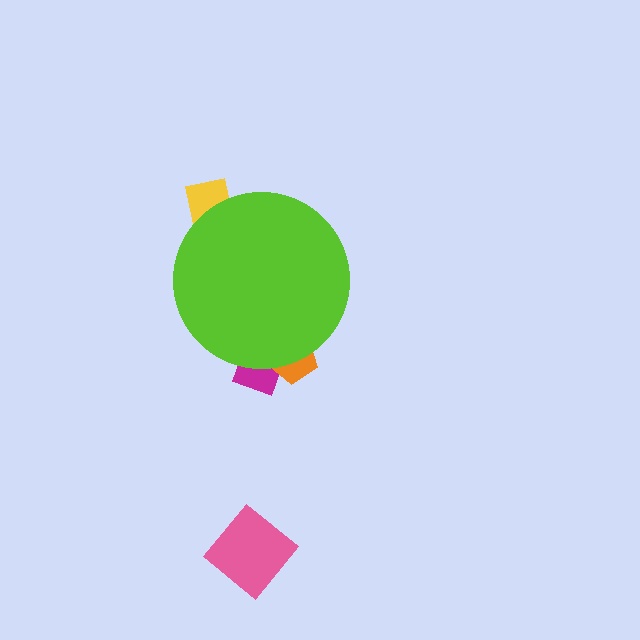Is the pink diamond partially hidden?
No, the pink diamond is fully visible.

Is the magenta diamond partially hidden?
Yes, the magenta diamond is partially hidden behind the lime circle.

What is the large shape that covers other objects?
A lime circle.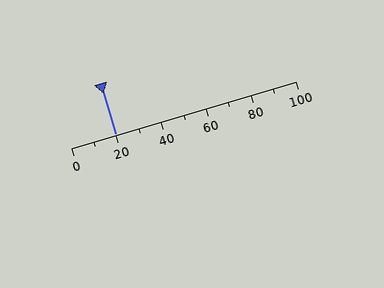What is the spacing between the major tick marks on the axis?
The major ticks are spaced 20 apart.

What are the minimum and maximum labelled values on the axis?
The axis runs from 0 to 100.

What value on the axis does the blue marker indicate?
The marker indicates approximately 20.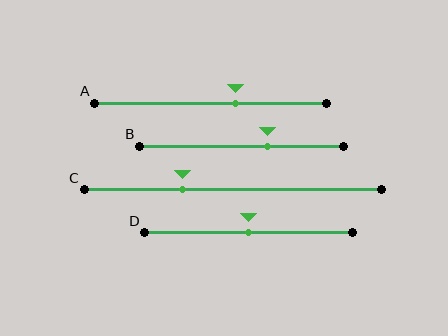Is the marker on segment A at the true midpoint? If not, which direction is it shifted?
No, the marker on segment A is shifted to the right by about 11% of the segment length.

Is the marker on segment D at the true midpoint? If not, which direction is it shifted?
Yes, the marker on segment D is at the true midpoint.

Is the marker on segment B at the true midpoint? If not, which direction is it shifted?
No, the marker on segment B is shifted to the right by about 12% of the segment length.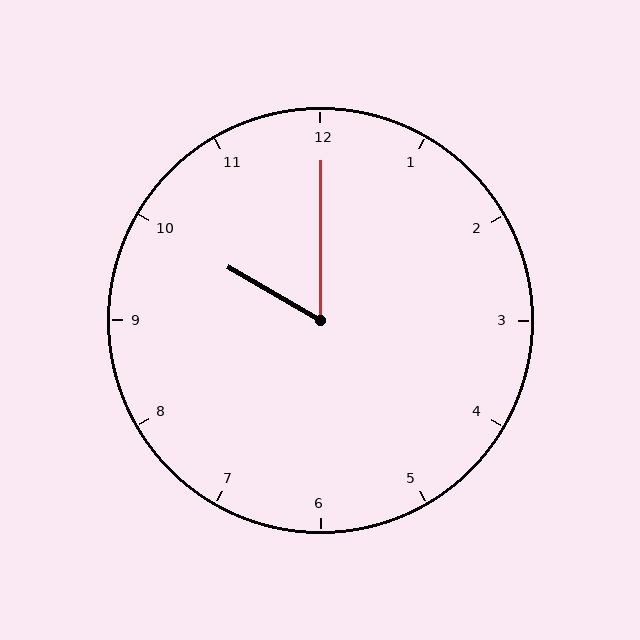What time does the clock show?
10:00.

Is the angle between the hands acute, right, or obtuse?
It is acute.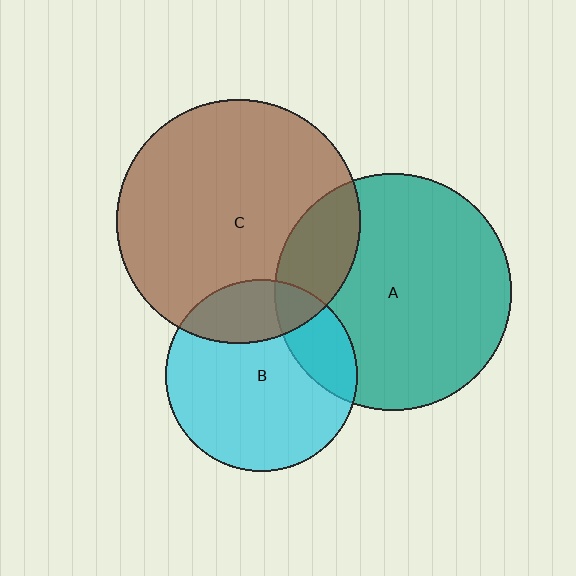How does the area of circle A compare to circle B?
Approximately 1.5 times.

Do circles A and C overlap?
Yes.